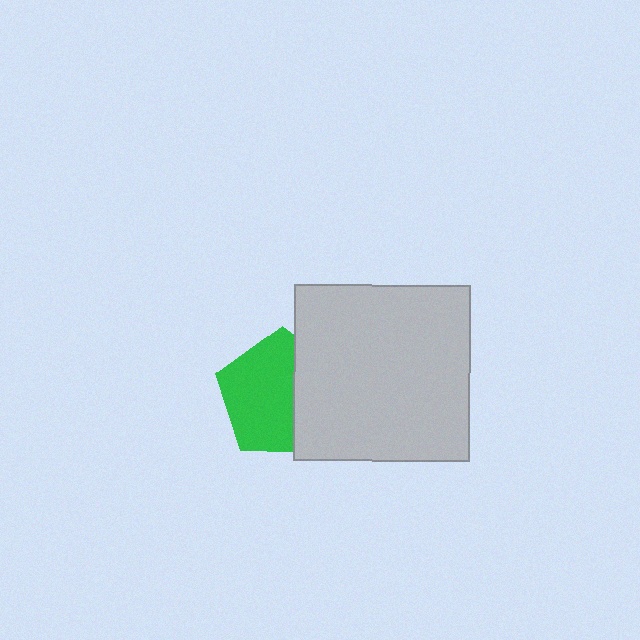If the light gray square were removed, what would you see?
You would see the complete green pentagon.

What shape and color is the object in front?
The object in front is a light gray square.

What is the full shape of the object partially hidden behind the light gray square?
The partially hidden object is a green pentagon.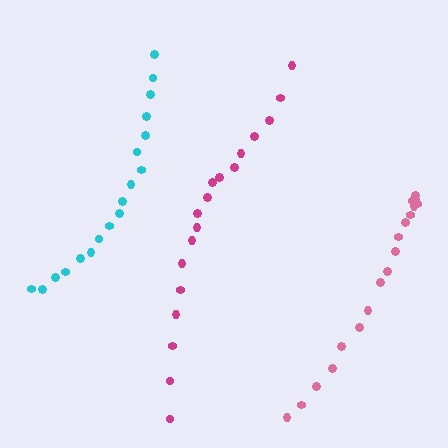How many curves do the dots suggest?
There are 3 distinct paths.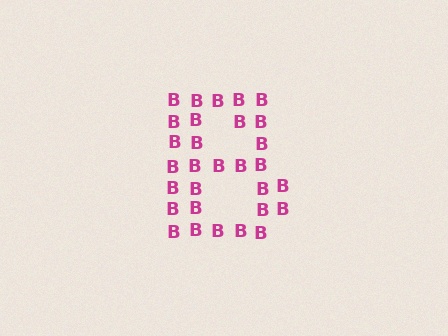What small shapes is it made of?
It is made of small letter B's.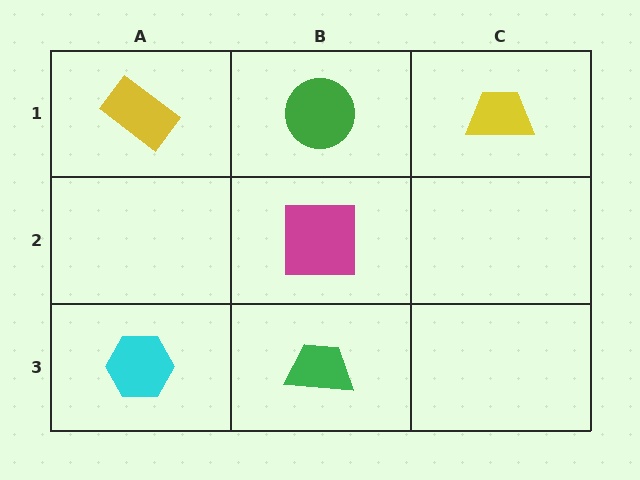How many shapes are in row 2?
1 shape.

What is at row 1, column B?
A green circle.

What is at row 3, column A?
A cyan hexagon.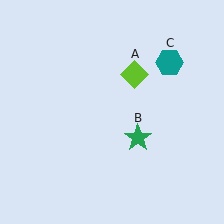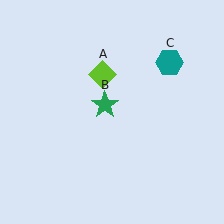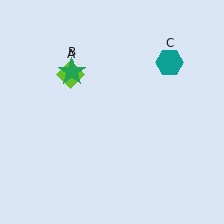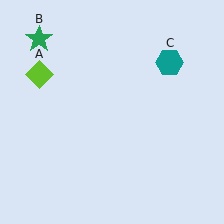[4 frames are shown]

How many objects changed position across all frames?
2 objects changed position: lime diamond (object A), green star (object B).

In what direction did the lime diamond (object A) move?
The lime diamond (object A) moved left.